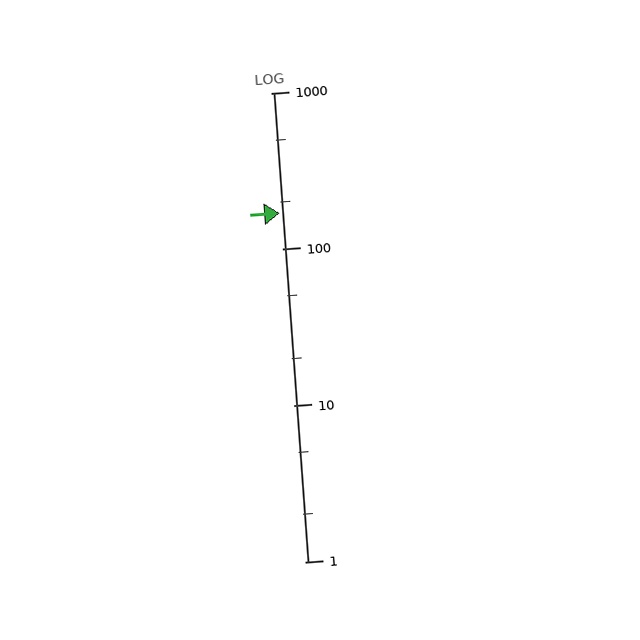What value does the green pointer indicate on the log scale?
The pointer indicates approximately 170.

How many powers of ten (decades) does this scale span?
The scale spans 3 decades, from 1 to 1000.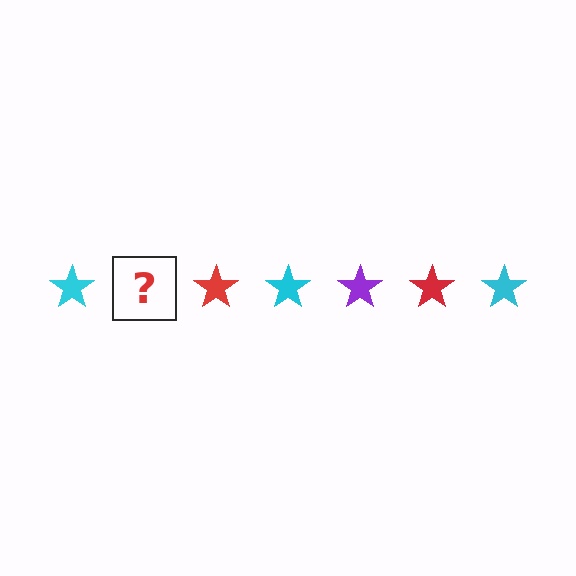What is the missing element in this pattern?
The missing element is a purple star.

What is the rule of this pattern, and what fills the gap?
The rule is that the pattern cycles through cyan, purple, red stars. The gap should be filled with a purple star.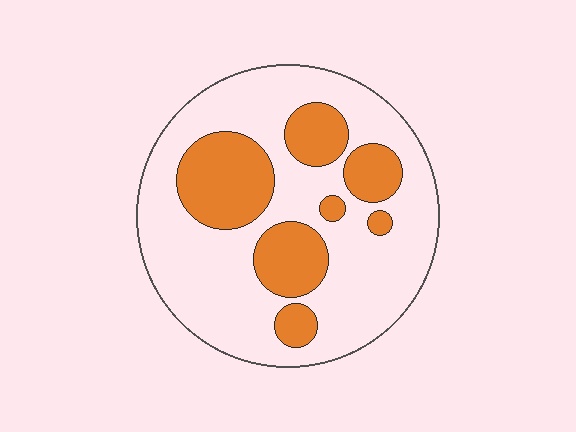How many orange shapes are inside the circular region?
7.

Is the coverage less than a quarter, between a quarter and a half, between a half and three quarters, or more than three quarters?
Between a quarter and a half.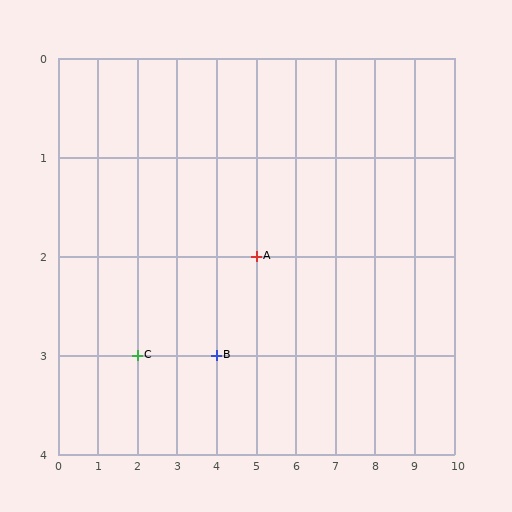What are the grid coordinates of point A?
Point A is at grid coordinates (5, 2).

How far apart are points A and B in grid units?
Points A and B are 1 column and 1 row apart (about 1.4 grid units diagonally).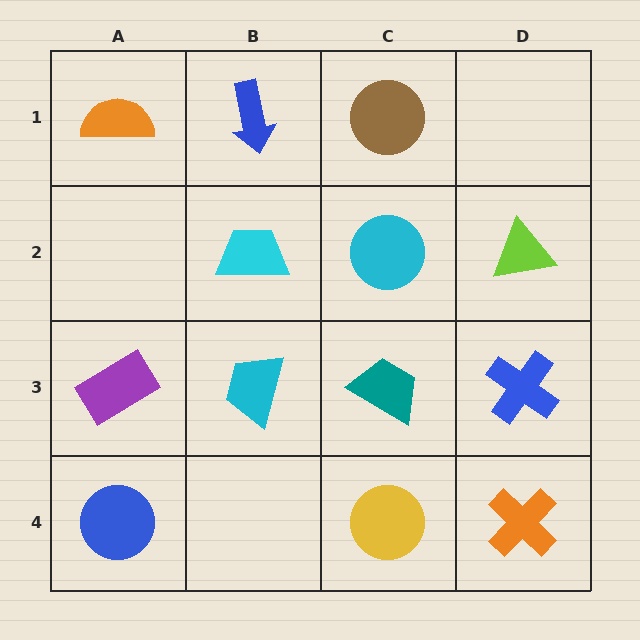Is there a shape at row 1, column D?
No, that cell is empty.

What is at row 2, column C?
A cyan circle.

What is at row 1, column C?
A brown circle.